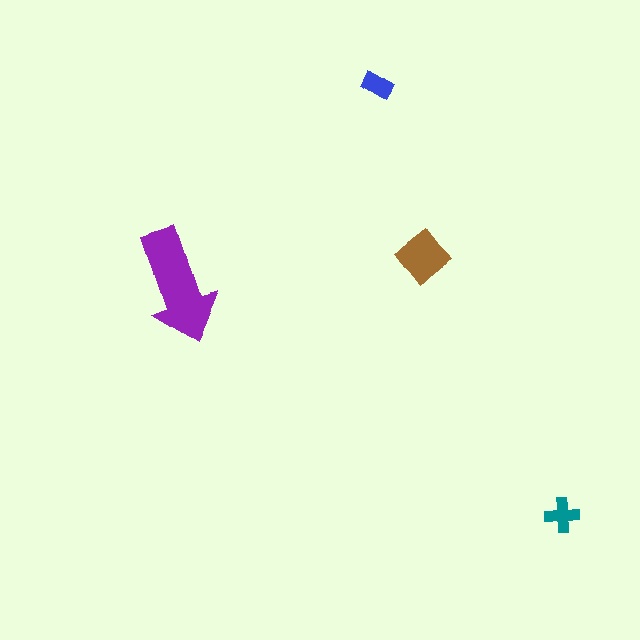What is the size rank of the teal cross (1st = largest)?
3rd.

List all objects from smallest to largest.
The blue rectangle, the teal cross, the brown diamond, the purple arrow.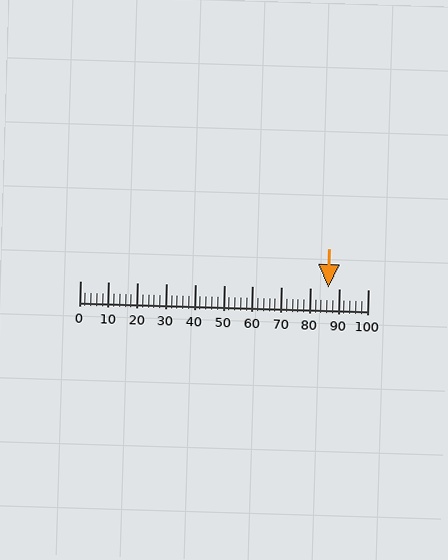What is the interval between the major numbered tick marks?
The major tick marks are spaced 10 units apart.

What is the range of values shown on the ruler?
The ruler shows values from 0 to 100.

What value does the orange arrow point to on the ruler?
The orange arrow points to approximately 86.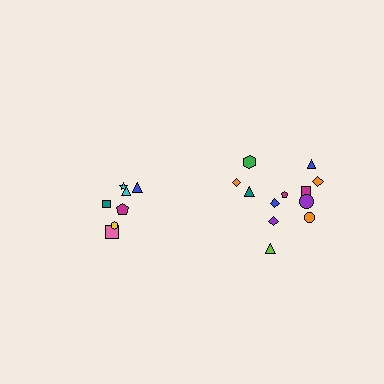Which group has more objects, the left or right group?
The right group.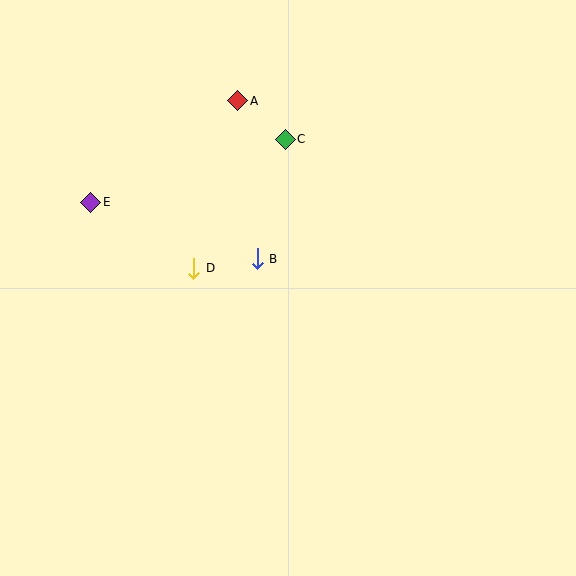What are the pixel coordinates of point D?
Point D is at (194, 268).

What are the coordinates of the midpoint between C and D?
The midpoint between C and D is at (240, 204).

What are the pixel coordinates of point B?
Point B is at (257, 259).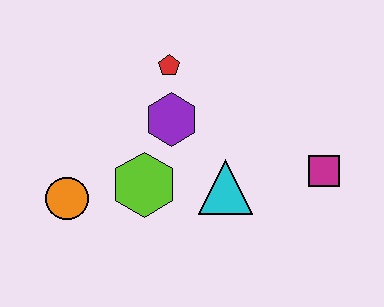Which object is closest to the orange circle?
The lime hexagon is closest to the orange circle.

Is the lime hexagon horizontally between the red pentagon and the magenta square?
No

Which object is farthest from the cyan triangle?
The orange circle is farthest from the cyan triangle.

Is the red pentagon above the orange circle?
Yes